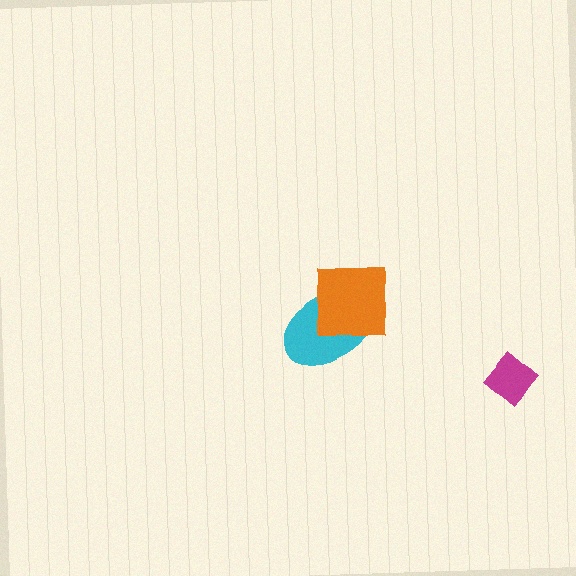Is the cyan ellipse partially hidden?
Yes, it is partially covered by another shape.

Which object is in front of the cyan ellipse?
The orange square is in front of the cyan ellipse.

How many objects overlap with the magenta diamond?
0 objects overlap with the magenta diamond.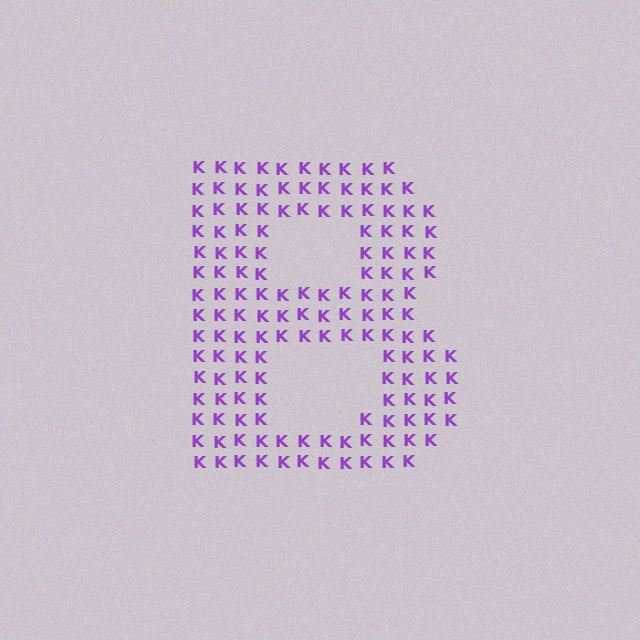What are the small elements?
The small elements are letter K's.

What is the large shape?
The large shape is the letter B.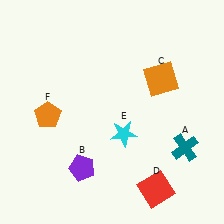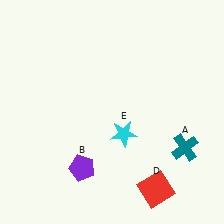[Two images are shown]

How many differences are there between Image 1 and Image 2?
There are 2 differences between the two images.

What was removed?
The orange square (C), the orange pentagon (F) were removed in Image 2.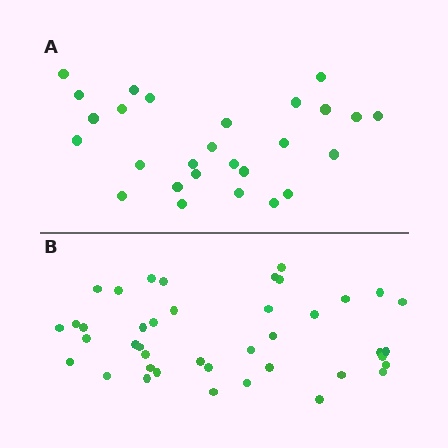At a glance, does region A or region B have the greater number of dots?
Region B (the bottom region) has more dots.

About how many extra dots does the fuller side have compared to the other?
Region B has approximately 15 more dots than region A.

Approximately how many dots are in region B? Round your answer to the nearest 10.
About 40 dots. (The exact count is 41, which rounds to 40.)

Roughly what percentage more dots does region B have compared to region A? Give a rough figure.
About 50% more.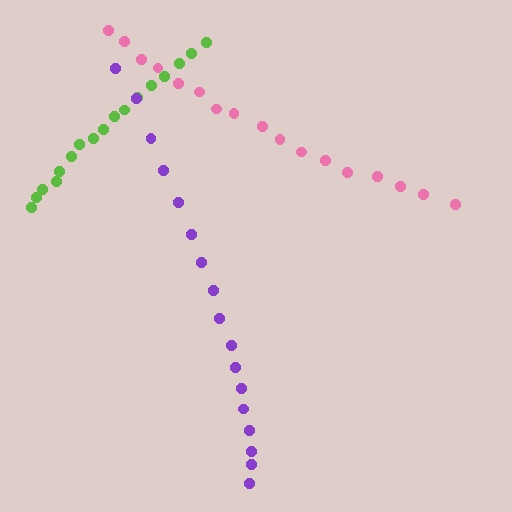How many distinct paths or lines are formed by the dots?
There are 3 distinct paths.